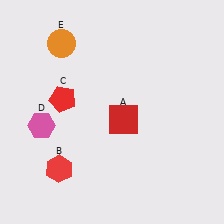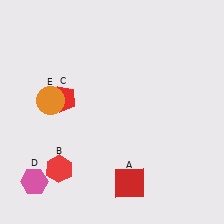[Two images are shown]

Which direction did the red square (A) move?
The red square (A) moved down.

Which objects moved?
The objects that moved are: the red square (A), the pink hexagon (D), the orange circle (E).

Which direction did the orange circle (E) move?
The orange circle (E) moved down.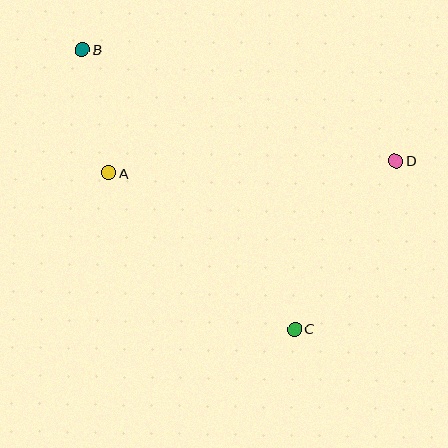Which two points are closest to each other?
Points A and B are closest to each other.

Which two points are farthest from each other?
Points B and C are farthest from each other.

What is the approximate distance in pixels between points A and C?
The distance between A and C is approximately 243 pixels.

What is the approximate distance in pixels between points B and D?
The distance between B and D is approximately 332 pixels.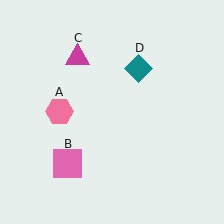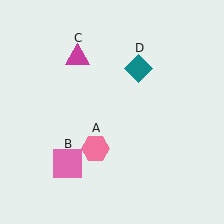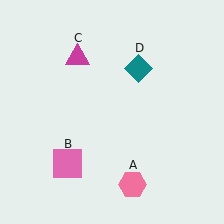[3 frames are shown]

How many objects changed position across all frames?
1 object changed position: pink hexagon (object A).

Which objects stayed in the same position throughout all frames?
Pink square (object B) and magenta triangle (object C) and teal diamond (object D) remained stationary.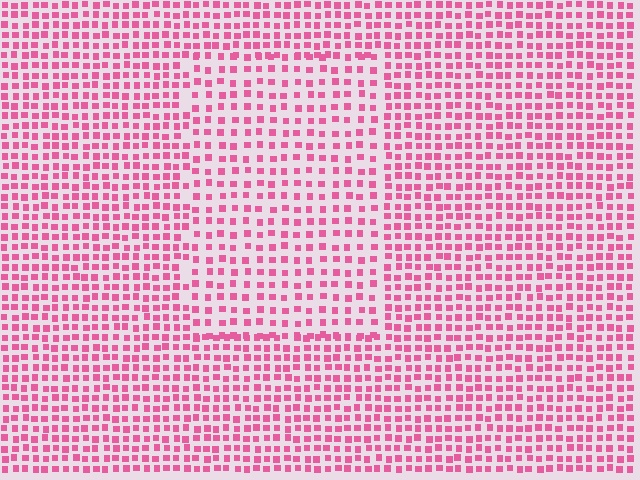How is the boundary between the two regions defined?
The boundary is defined by a change in element density (approximately 1.6x ratio). All elements are the same color, size, and shape.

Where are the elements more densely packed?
The elements are more densely packed outside the rectangle boundary.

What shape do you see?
I see a rectangle.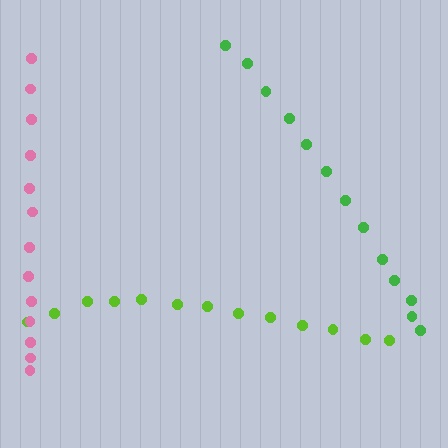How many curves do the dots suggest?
There are 3 distinct paths.